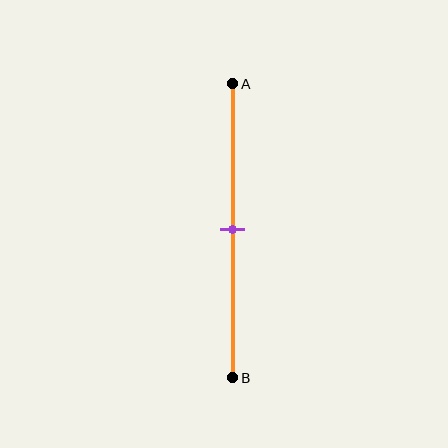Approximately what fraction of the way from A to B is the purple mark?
The purple mark is approximately 50% of the way from A to B.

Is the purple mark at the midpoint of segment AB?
Yes, the mark is approximately at the midpoint.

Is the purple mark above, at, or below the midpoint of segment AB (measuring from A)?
The purple mark is approximately at the midpoint of segment AB.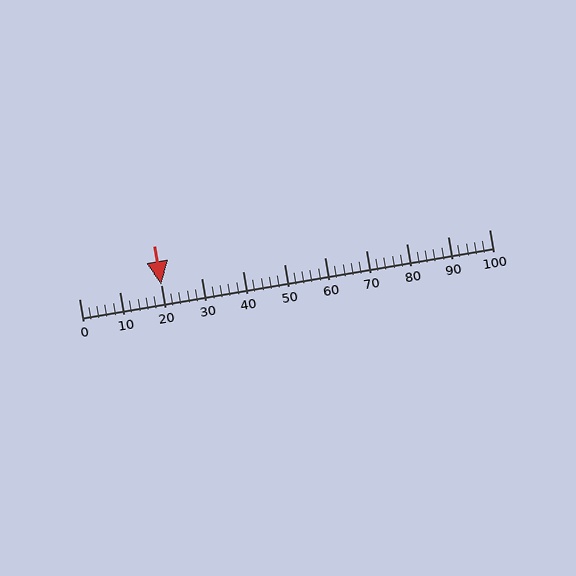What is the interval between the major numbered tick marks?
The major tick marks are spaced 10 units apart.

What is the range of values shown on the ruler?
The ruler shows values from 0 to 100.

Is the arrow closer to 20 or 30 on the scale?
The arrow is closer to 20.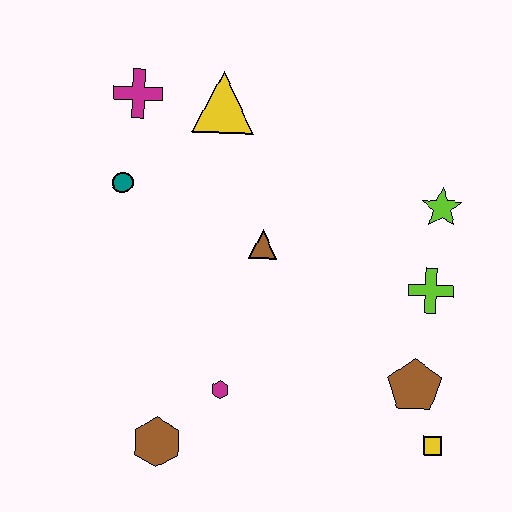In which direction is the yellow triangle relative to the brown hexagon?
The yellow triangle is above the brown hexagon.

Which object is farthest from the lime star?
The brown hexagon is farthest from the lime star.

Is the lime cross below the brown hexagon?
No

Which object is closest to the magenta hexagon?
The brown hexagon is closest to the magenta hexagon.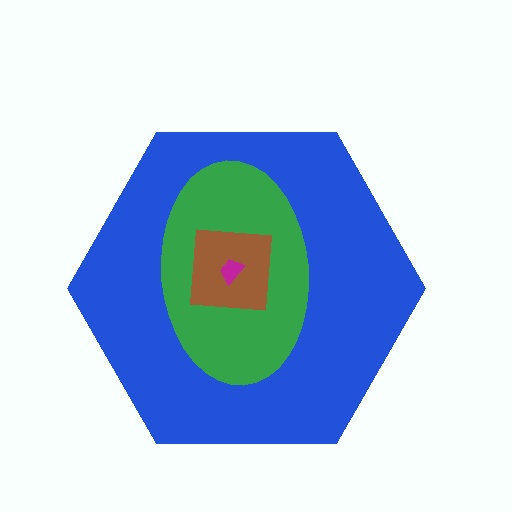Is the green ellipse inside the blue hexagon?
Yes.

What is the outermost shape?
The blue hexagon.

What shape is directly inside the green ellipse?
The brown square.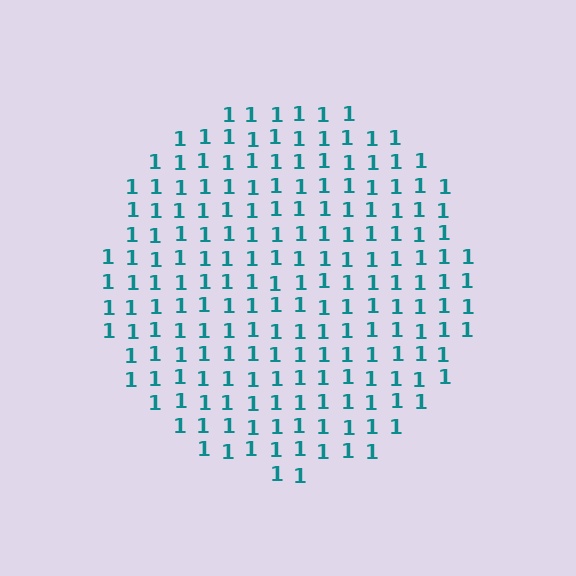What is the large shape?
The large shape is a circle.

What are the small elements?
The small elements are digit 1's.